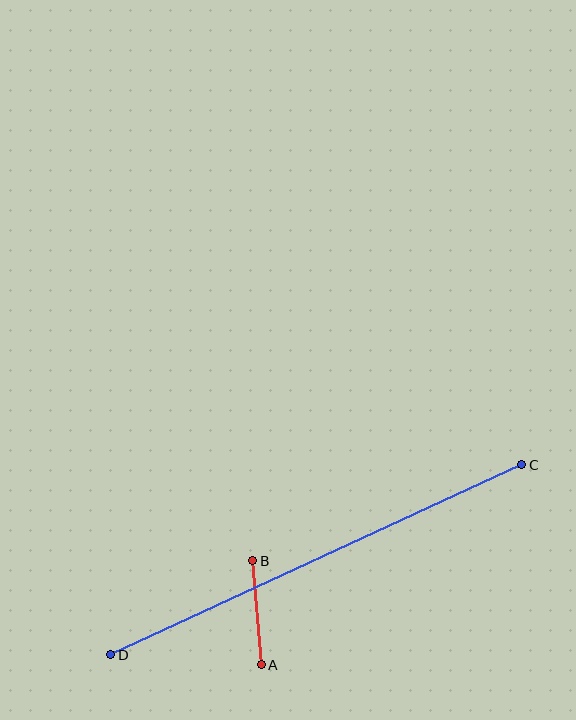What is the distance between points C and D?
The distance is approximately 453 pixels.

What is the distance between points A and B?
The distance is approximately 104 pixels.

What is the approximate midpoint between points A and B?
The midpoint is at approximately (257, 613) pixels.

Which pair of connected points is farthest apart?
Points C and D are farthest apart.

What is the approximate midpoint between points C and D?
The midpoint is at approximately (316, 560) pixels.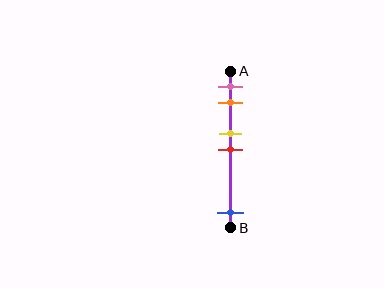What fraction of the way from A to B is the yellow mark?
The yellow mark is approximately 40% (0.4) of the way from A to B.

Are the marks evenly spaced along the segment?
No, the marks are not evenly spaced.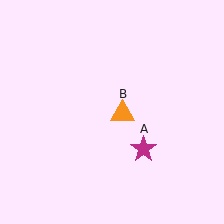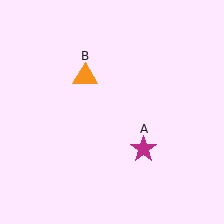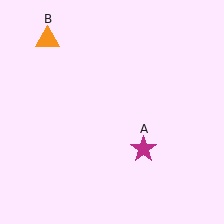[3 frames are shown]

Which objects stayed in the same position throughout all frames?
Magenta star (object A) remained stationary.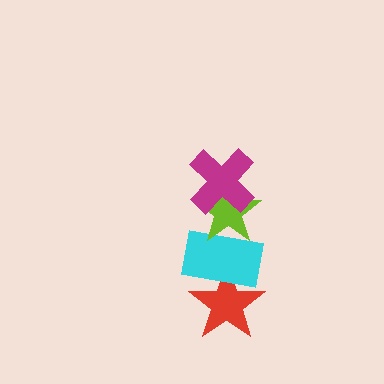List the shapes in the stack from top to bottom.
From top to bottom: the magenta cross, the lime star, the cyan rectangle, the red star.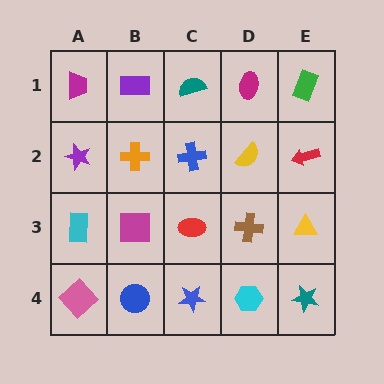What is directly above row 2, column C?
A teal semicircle.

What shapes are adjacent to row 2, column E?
A green rectangle (row 1, column E), a yellow triangle (row 3, column E), a yellow semicircle (row 2, column D).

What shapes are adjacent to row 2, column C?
A teal semicircle (row 1, column C), a red ellipse (row 3, column C), an orange cross (row 2, column B), a yellow semicircle (row 2, column D).